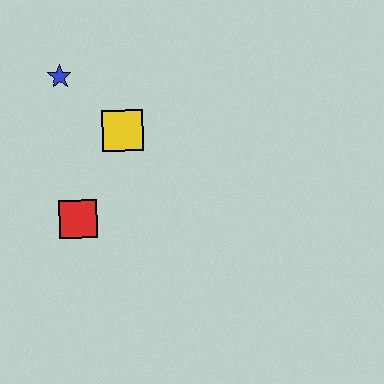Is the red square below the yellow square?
Yes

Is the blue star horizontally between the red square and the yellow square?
No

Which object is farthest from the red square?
The blue star is farthest from the red square.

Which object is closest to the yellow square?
The blue star is closest to the yellow square.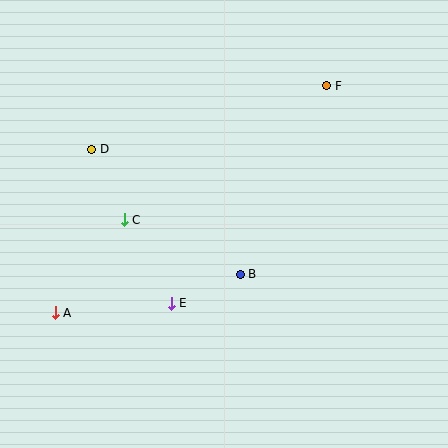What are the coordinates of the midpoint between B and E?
The midpoint between B and E is at (206, 289).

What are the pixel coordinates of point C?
Point C is at (124, 220).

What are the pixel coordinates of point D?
Point D is at (92, 149).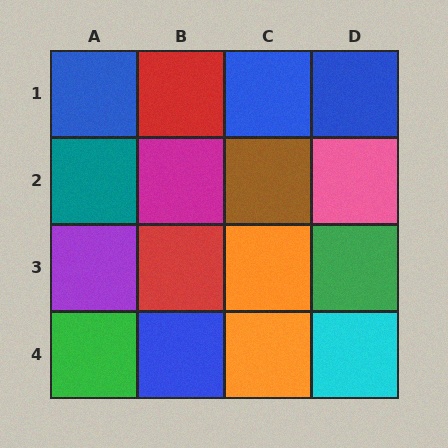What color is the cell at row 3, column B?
Red.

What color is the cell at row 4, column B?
Blue.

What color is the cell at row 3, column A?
Purple.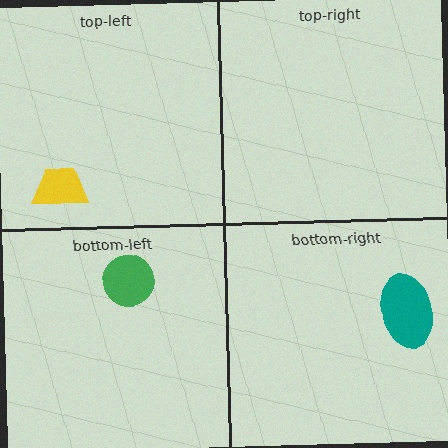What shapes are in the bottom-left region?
The green circle.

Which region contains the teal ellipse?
The bottom-right region.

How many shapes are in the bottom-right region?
1.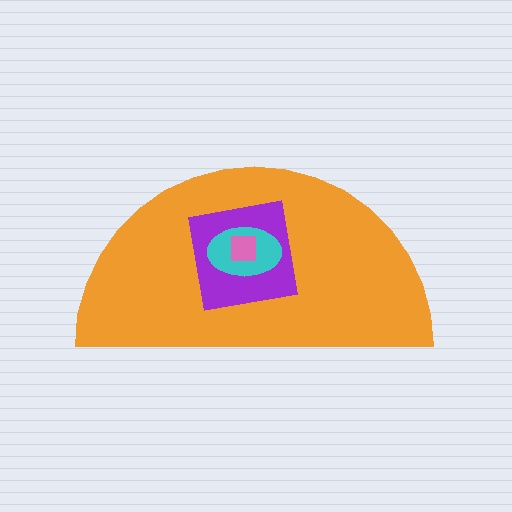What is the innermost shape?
The pink square.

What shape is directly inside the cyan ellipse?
The pink square.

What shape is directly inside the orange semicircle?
The purple square.